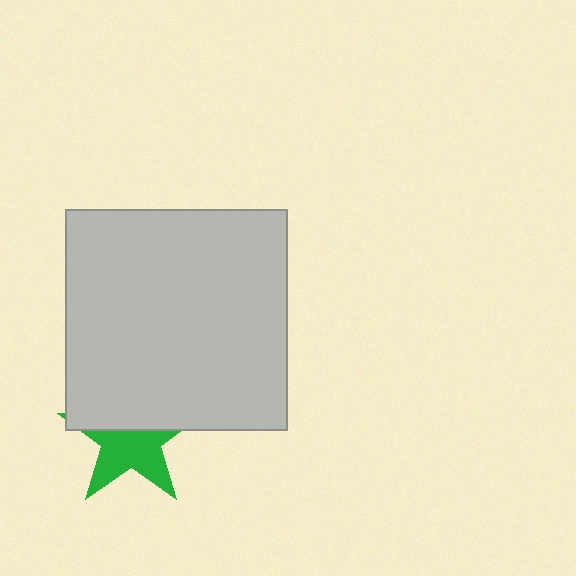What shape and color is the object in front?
The object in front is a light gray square.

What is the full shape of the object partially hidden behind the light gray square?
The partially hidden object is a green star.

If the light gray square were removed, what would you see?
You would see the complete green star.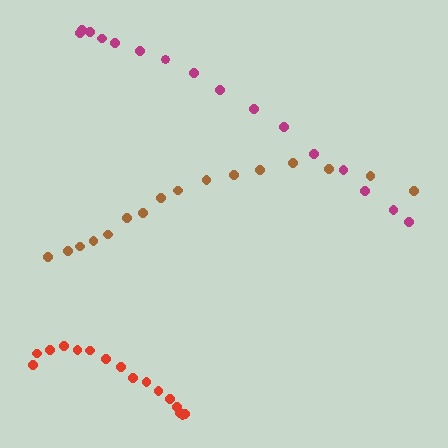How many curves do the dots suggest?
There are 3 distinct paths.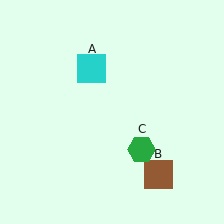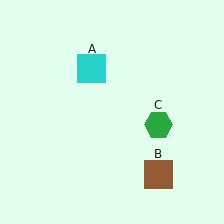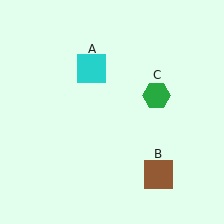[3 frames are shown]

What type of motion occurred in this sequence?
The green hexagon (object C) rotated counterclockwise around the center of the scene.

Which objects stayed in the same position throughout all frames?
Cyan square (object A) and brown square (object B) remained stationary.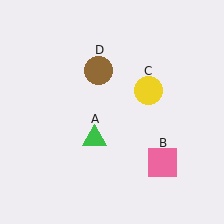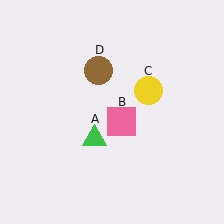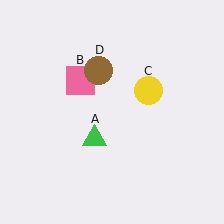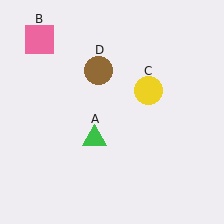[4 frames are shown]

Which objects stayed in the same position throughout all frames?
Green triangle (object A) and yellow circle (object C) and brown circle (object D) remained stationary.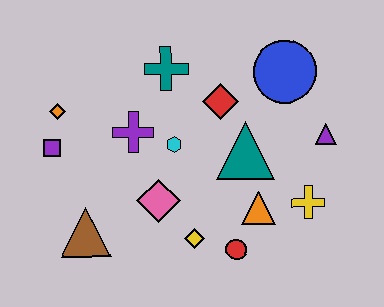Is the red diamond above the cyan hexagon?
Yes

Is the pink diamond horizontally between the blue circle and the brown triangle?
Yes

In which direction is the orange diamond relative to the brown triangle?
The orange diamond is above the brown triangle.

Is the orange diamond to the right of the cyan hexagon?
No